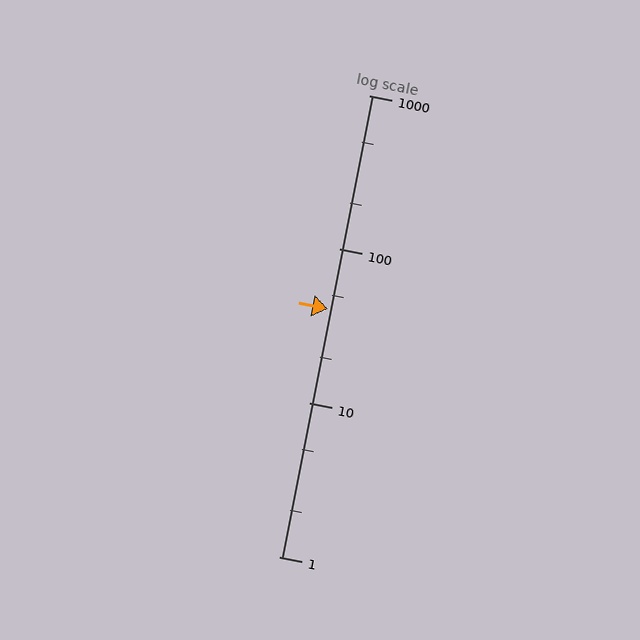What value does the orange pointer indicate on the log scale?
The pointer indicates approximately 41.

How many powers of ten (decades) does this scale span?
The scale spans 3 decades, from 1 to 1000.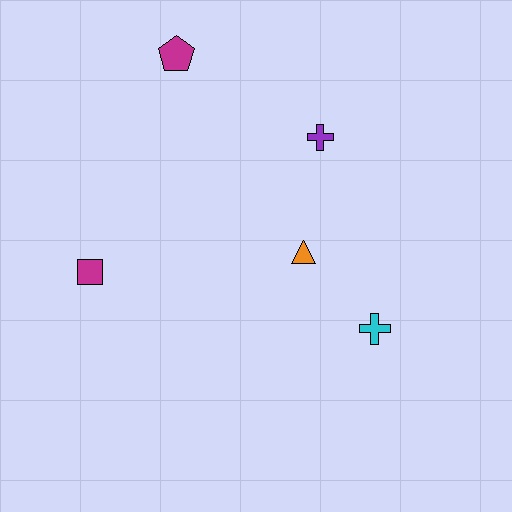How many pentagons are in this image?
There is 1 pentagon.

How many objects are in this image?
There are 5 objects.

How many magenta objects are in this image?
There are 2 magenta objects.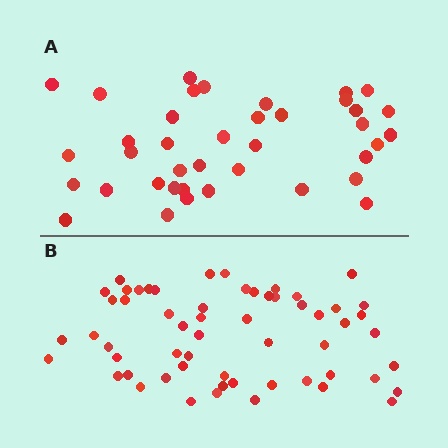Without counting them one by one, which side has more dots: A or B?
Region B (the bottom region) has more dots.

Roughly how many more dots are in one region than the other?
Region B has approximately 20 more dots than region A.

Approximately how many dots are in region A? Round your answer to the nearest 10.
About 40 dots. (The exact count is 39, which rounds to 40.)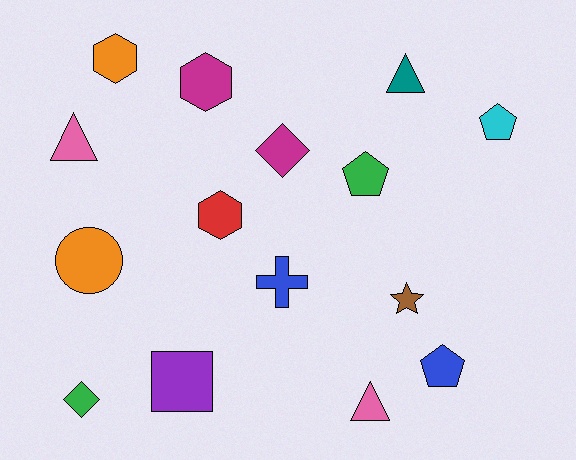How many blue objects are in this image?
There are 2 blue objects.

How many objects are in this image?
There are 15 objects.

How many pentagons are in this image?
There are 3 pentagons.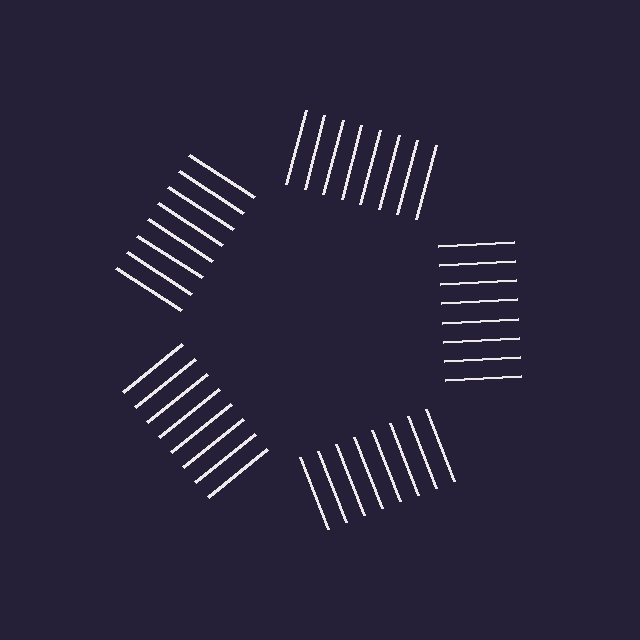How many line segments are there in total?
40 — 8 along each of the 5 edges.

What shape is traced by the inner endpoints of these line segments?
An illusory pentagon — the line segments terminate on its edges but no continuous stroke is drawn.